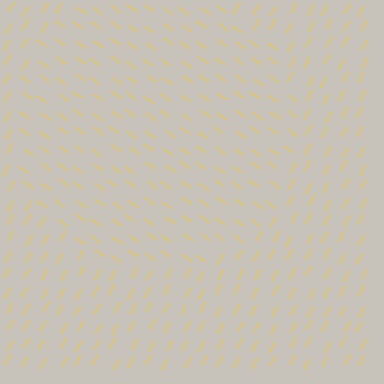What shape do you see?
I see a circle.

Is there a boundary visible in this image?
Yes, there is a texture boundary formed by a change in line orientation.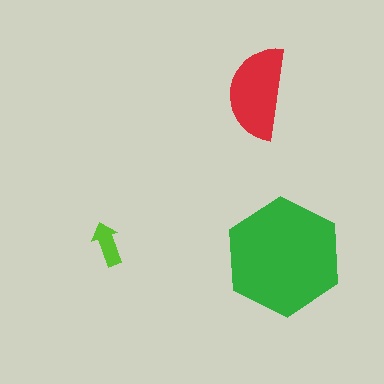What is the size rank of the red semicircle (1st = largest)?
2nd.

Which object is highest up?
The red semicircle is topmost.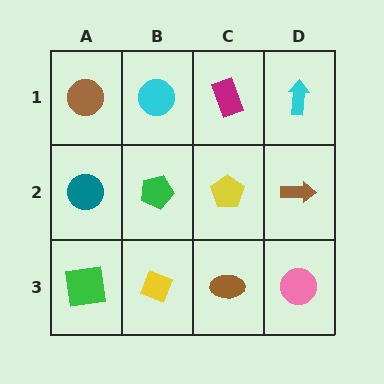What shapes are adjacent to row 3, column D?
A brown arrow (row 2, column D), a brown ellipse (row 3, column C).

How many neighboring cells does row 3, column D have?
2.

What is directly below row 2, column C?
A brown ellipse.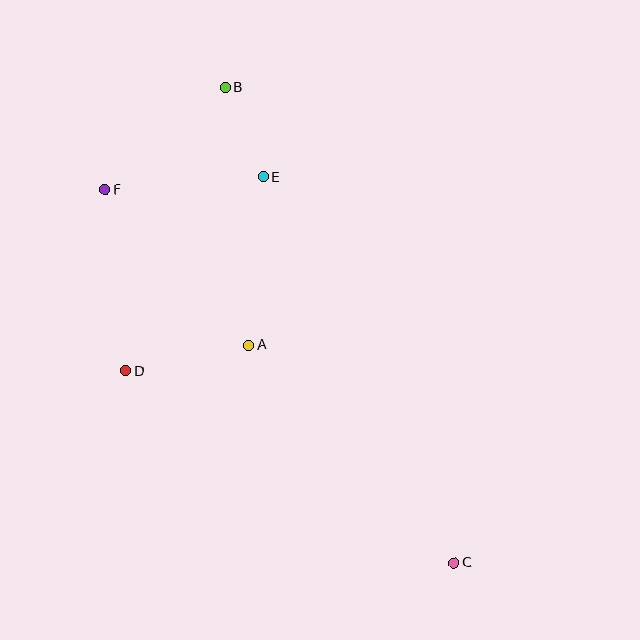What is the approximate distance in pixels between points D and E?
The distance between D and E is approximately 238 pixels.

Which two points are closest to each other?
Points B and E are closest to each other.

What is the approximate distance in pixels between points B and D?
The distance between B and D is approximately 301 pixels.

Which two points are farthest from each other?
Points B and C are farthest from each other.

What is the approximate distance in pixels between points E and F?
The distance between E and F is approximately 158 pixels.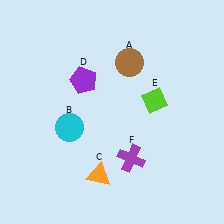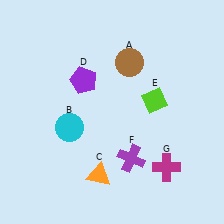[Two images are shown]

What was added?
A magenta cross (G) was added in Image 2.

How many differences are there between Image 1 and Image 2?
There is 1 difference between the two images.